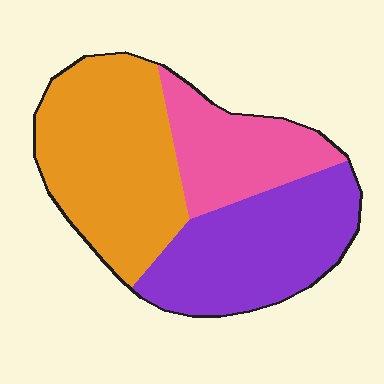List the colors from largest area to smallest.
From largest to smallest: orange, purple, pink.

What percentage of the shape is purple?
Purple takes up about three eighths (3/8) of the shape.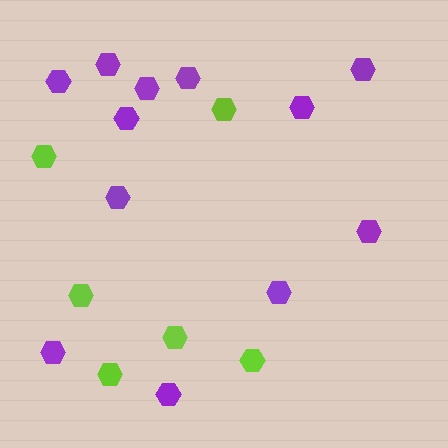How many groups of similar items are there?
There are 2 groups: one group of purple hexagons (12) and one group of lime hexagons (6).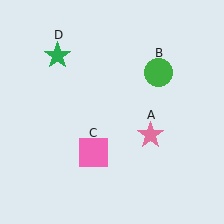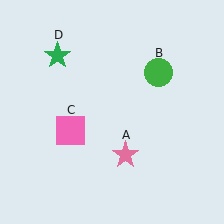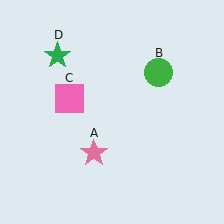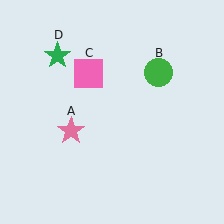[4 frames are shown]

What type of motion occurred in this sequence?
The pink star (object A), pink square (object C) rotated clockwise around the center of the scene.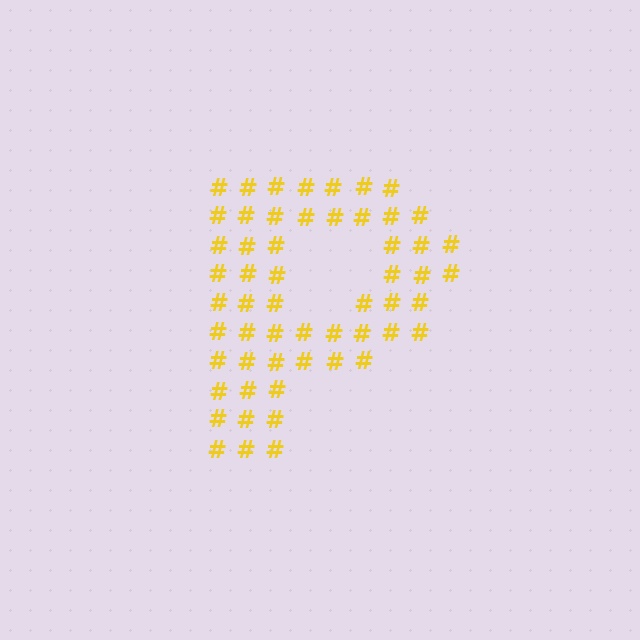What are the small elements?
The small elements are hash symbols.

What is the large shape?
The large shape is the letter P.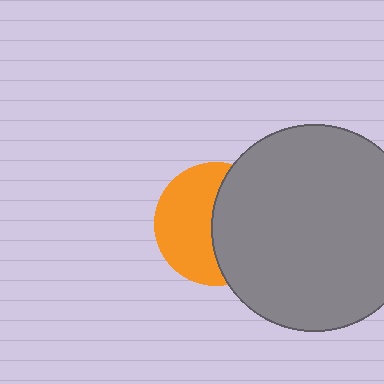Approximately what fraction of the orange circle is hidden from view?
Roughly 48% of the orange circle is hidden behind the gray circle.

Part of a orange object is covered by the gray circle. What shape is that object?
It is a circle.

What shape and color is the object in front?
The object in front is a gray circle.